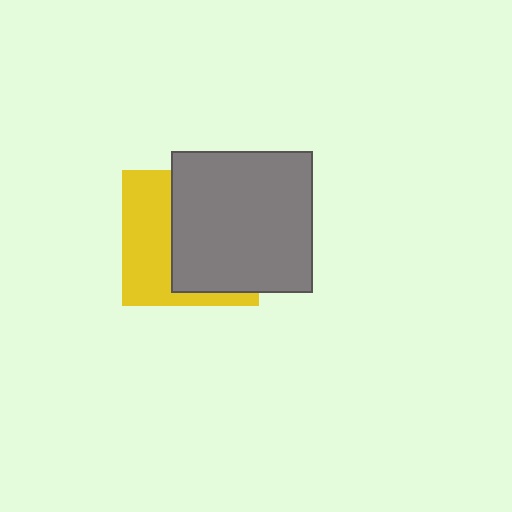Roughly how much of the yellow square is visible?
A small part of it is visible (roughly 42%).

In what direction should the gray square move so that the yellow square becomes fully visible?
The gray square should move right. That is the shortest direction to clear the overlap and leave the yellow square fully visible.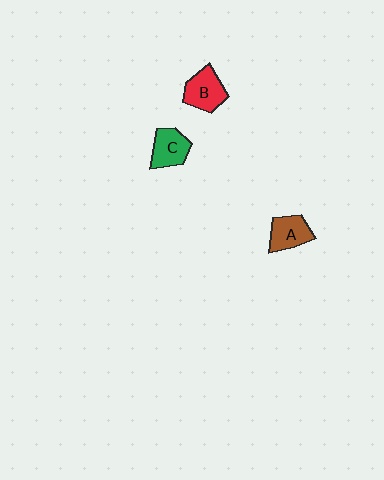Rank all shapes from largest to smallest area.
From largest to smallest: B (red), C (green), A (brown).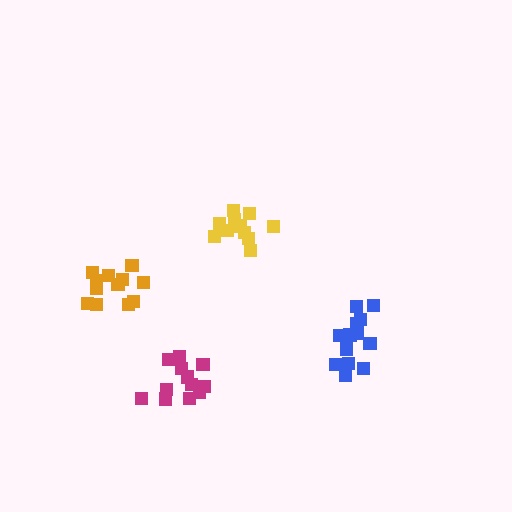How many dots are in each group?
Group 1: 12 dots, Group 2: 12 dots, Group 3: 11 dots, Group 4: 13 dots (48 total).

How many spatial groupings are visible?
There are 4 spatial groupings.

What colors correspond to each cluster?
The clusters are colored: orange, magenta, yellow, blue.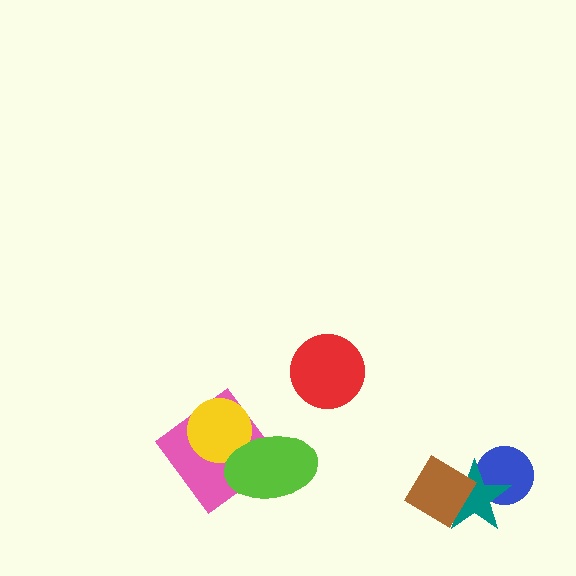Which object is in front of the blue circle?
The teal star is in front of the blue circle.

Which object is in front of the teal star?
The brown diamond is in front of the teal star.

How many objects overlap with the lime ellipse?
2 objects overlap with the lime ellipse.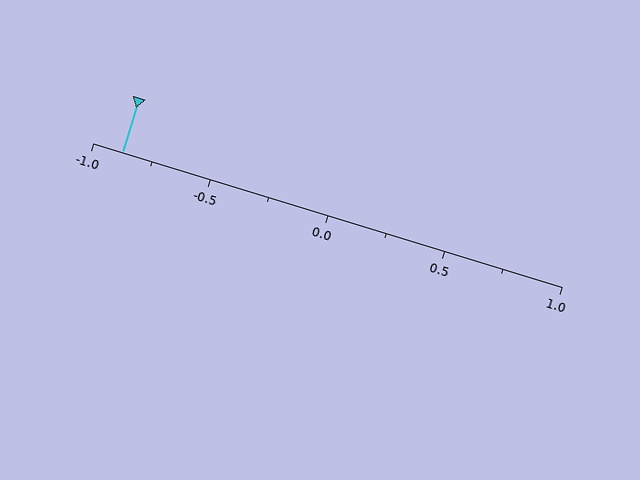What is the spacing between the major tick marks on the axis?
The major ticks are spaced 0.5 apart.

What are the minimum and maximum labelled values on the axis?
The axis runs from -1.0 to 1.0.